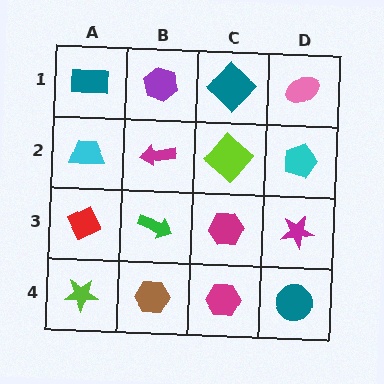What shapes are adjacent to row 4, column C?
A magenta hexagon (row 3, column C), a brown hexagon (row 4, column B), a teal circle (row 4, column D).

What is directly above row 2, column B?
A purple hexagon.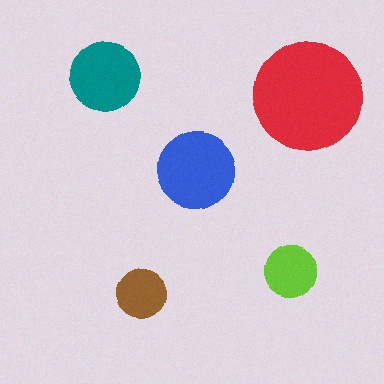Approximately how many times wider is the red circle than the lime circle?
About 2 times wider.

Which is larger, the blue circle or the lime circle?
The blue one.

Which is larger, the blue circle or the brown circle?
The blue one.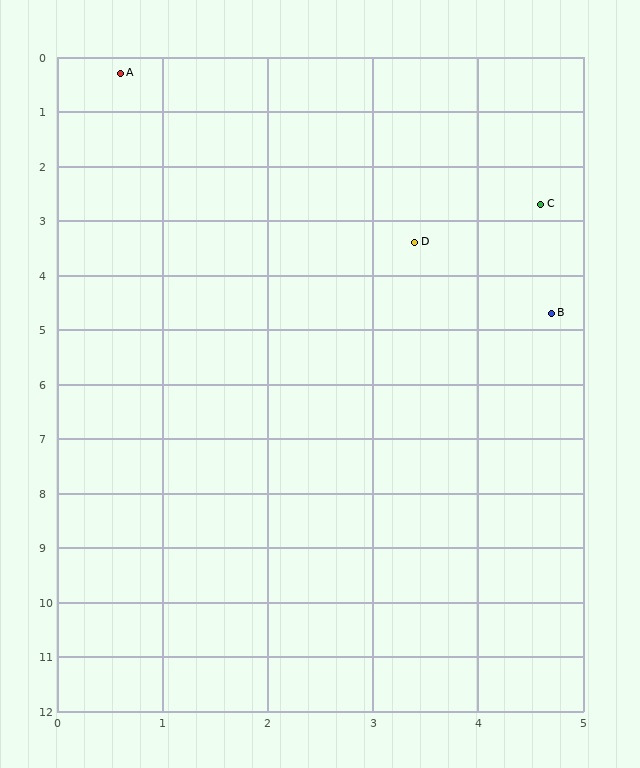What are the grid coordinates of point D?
Point D is at approximately (3.4, 3.4).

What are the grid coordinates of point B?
Point B is at approximately (4.7, 4.7).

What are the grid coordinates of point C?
Point C is at approximately (4.6, 2.7).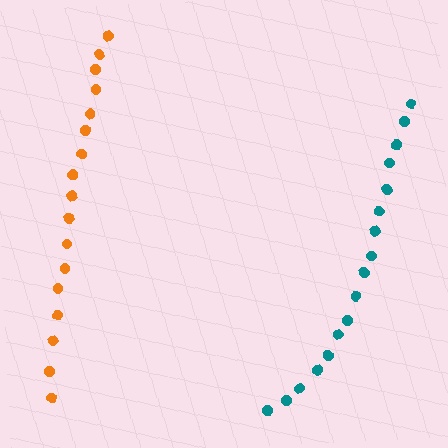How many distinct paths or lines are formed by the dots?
There are 2 distinct paths.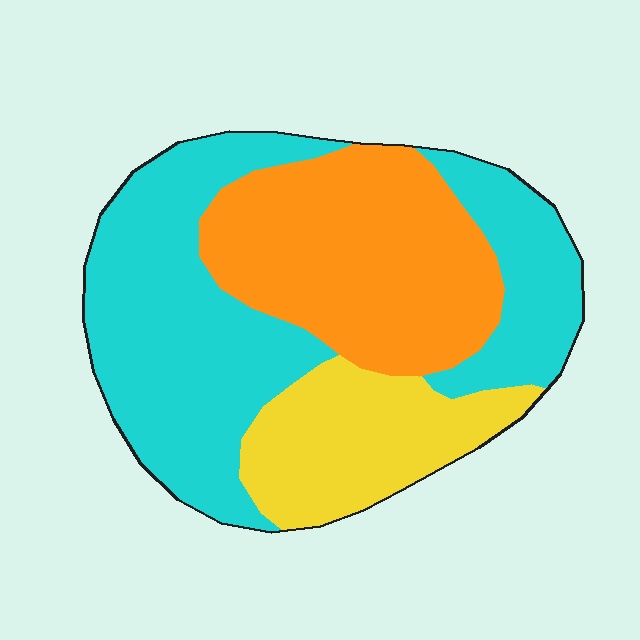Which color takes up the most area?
Cyan, at roughly 50%.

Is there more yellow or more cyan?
Cyan.